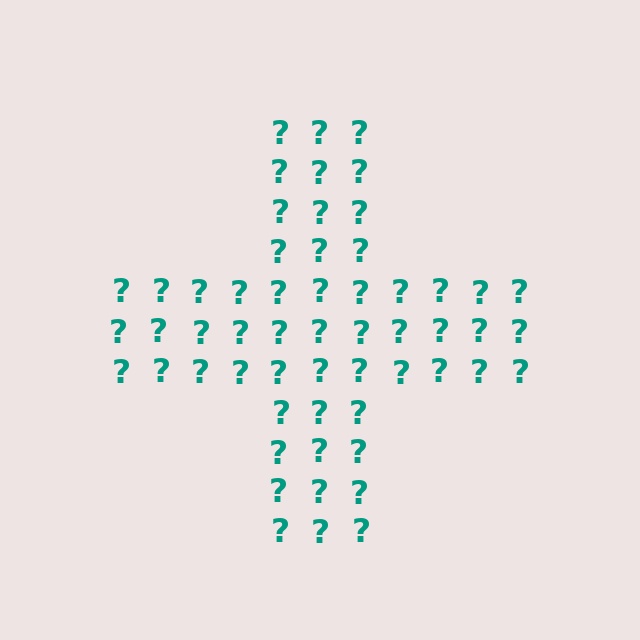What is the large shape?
The large shape is a cross.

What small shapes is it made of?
It is made of small question marks.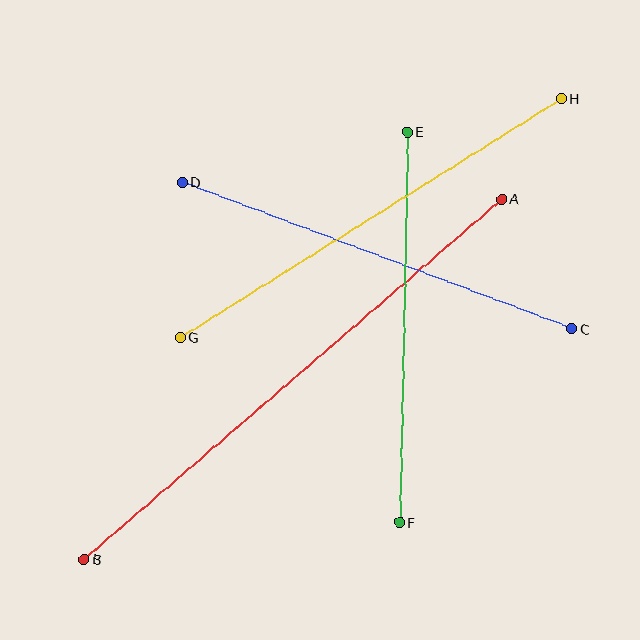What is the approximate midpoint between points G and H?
The midpoint is at approximately (371, 218) pixels.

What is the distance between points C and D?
The distance is approximately 416 pixels.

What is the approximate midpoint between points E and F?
The midpoint is at approximately (404, 327) pixels.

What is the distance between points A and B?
The distance is approximately 551 pixels.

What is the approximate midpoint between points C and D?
The midpoint is at approximately (377, 255) pixels.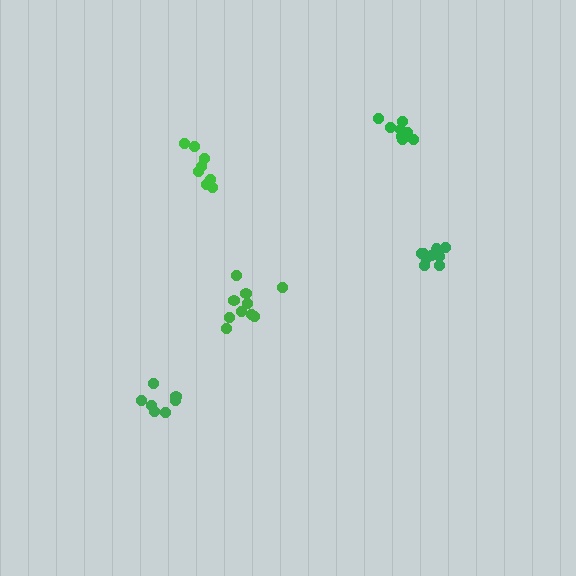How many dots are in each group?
Group 1: 9 dots, Group 2: 11 dots, Group 3: 9 dots, Group 4: 7 dots, Group 5: 8 dots (44 total).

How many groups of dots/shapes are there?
There are 5 groups.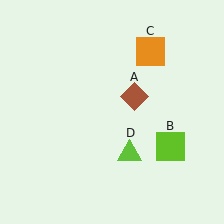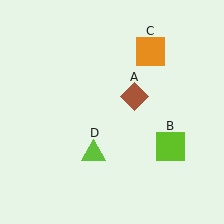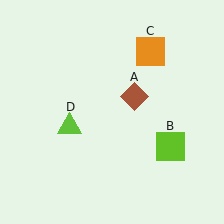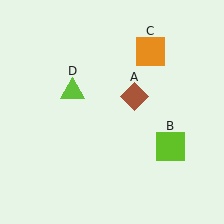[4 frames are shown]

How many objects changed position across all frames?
1 object changed position: lime triangle (object D).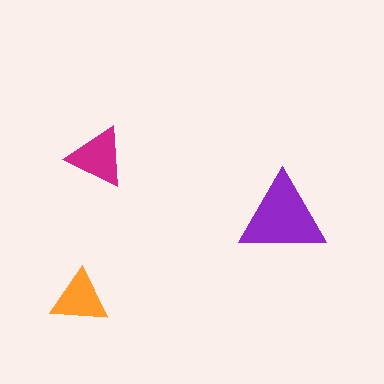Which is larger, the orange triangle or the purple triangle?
The purple one.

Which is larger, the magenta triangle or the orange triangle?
The magenta one.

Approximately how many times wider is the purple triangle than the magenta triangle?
About 1.5 times wider.